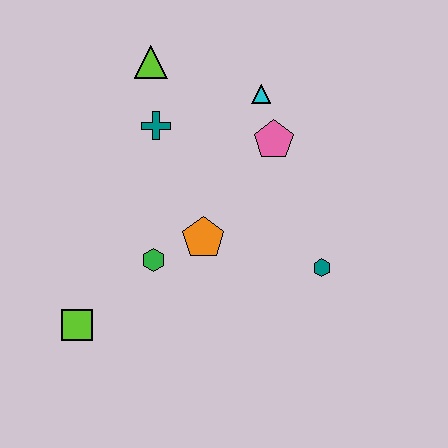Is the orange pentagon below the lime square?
No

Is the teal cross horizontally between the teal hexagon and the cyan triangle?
No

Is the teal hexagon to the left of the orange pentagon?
No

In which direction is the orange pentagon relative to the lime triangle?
The orange pentagon is below the lime triangle.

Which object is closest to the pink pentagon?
The cyan triangle is closest to the pink pentagon.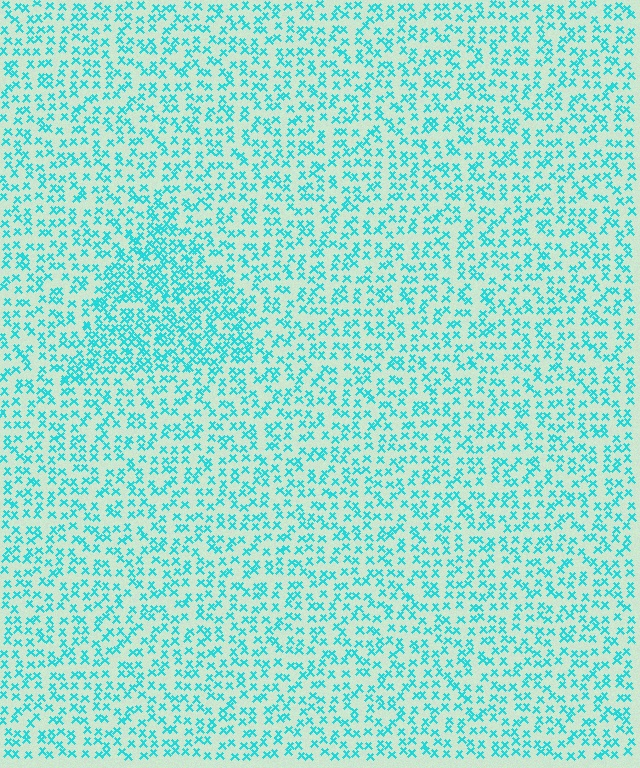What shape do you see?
I see a triangle.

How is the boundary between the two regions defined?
The boundary is defined by a change in element density (approximately 1.8x ratio). All elements are the same color, size, and shape.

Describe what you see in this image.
The image contains small cyan elements arranged at two different densities. A triangle-shaped region is visible where the elements are more densely packed than the surrounding area.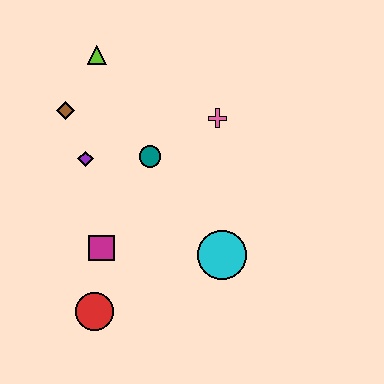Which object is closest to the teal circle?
The purple diamond is closest to the teal circle.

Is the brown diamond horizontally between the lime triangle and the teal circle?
No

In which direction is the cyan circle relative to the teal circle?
The cyan circle is below the teal circle.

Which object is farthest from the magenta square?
The lime triangle is farthest from the magenta square.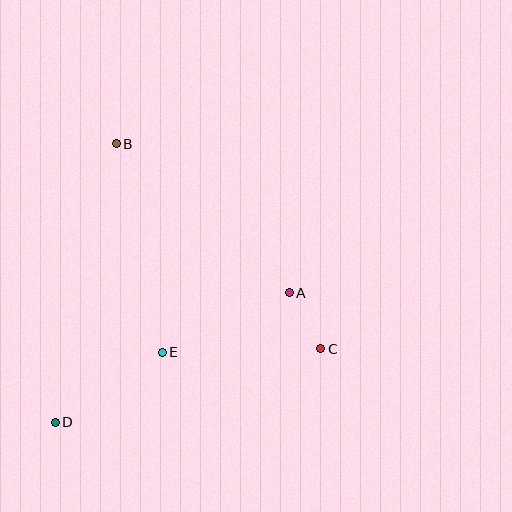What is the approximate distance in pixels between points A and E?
The distance between A and E is approximately 140 pixels.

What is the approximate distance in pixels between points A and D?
The distance between A and D is approximately 267 pixels.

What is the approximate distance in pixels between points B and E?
The distance between B and E is approximately 214 pixels.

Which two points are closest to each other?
Points A and C are closest to each other.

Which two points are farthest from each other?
Points B and C are farthest from each other.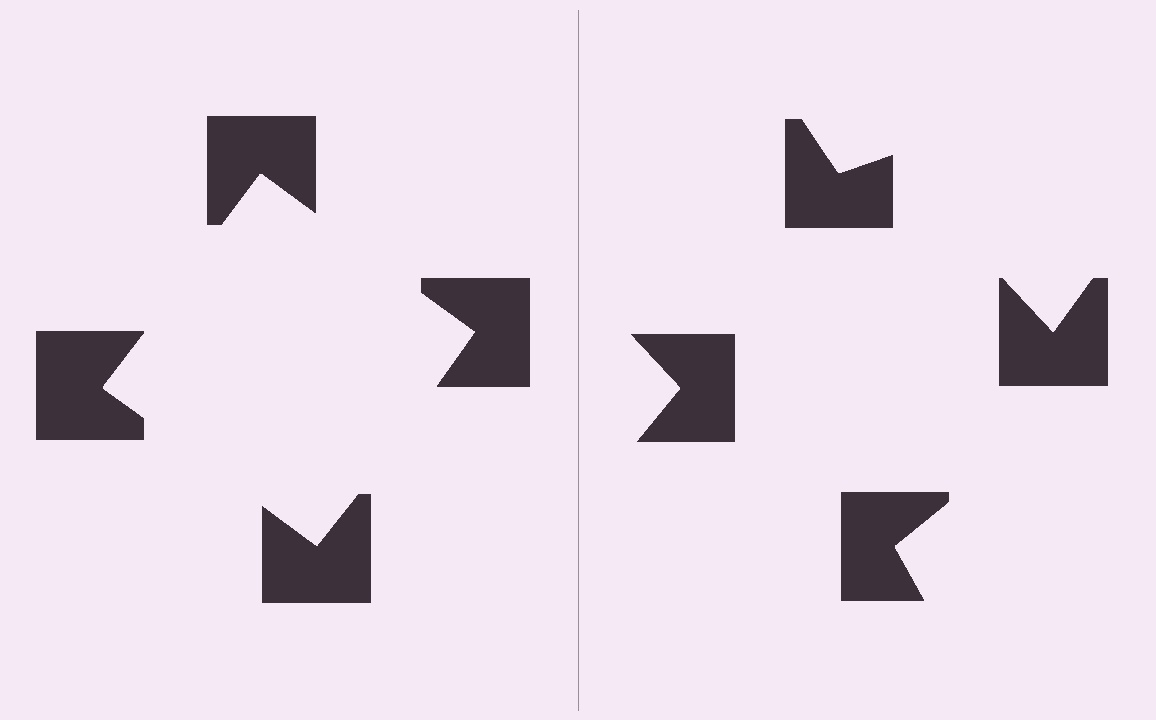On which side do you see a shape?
An illusory square appears on the left side. On the right side the wedge cuts are rotated, so no coherent shape forms.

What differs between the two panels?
The notched squares are positioned identically on both sides; only the wedge orientations differ. On the left they align to a square; on the right they are misaligned.